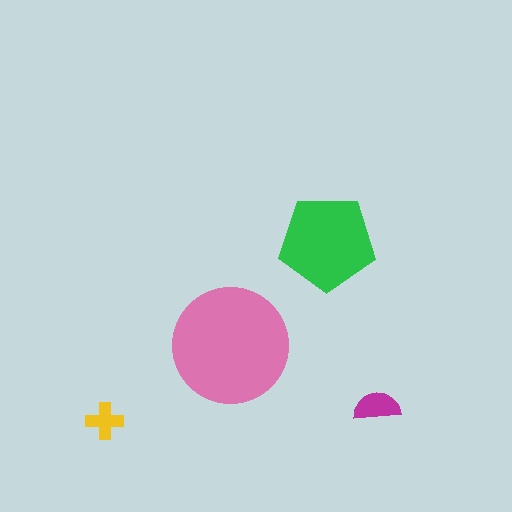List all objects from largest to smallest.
The pink circle, the green pentagon, the magenta semicircle, the yellow cross.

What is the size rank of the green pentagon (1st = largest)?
2nd.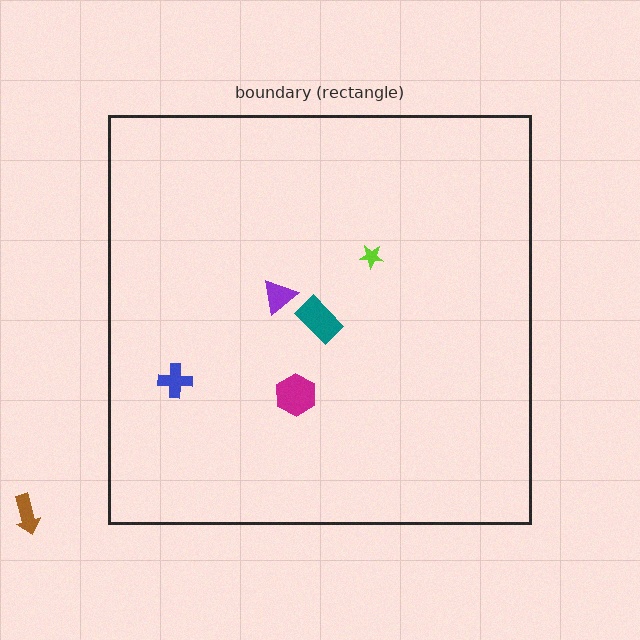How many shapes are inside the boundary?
5 inside, 1 outside.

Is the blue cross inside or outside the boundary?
Inside.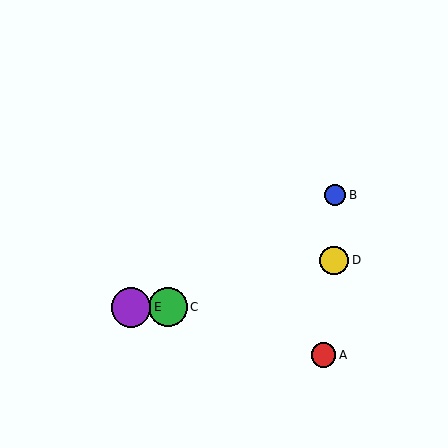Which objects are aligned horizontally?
Objects C, E are aligned horizontally.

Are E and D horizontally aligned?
No, E is at y≈307 and D is at y≈260.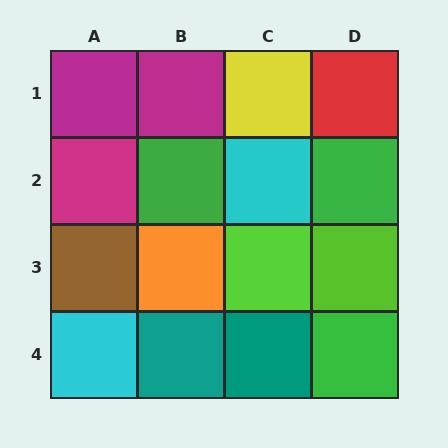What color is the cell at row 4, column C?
Teal.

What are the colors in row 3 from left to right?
Brown, orange, lime, lime.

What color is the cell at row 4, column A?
Cyan.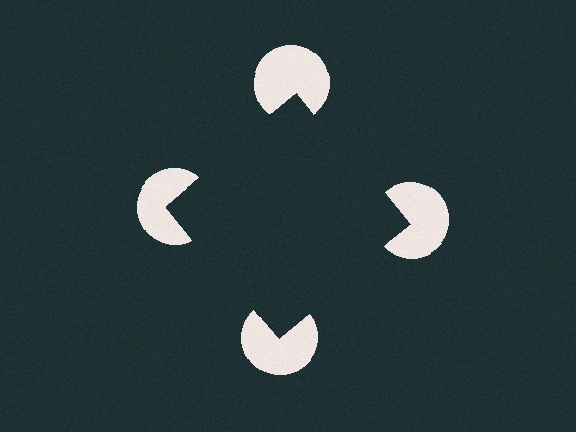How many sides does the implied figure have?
4 sides.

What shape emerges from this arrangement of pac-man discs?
An illusory square — its edges are inferred from the aligned wedge cuts in the pac-man discs, not physically drawn.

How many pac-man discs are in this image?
There are 4 — one at each vertex of the illusory square.